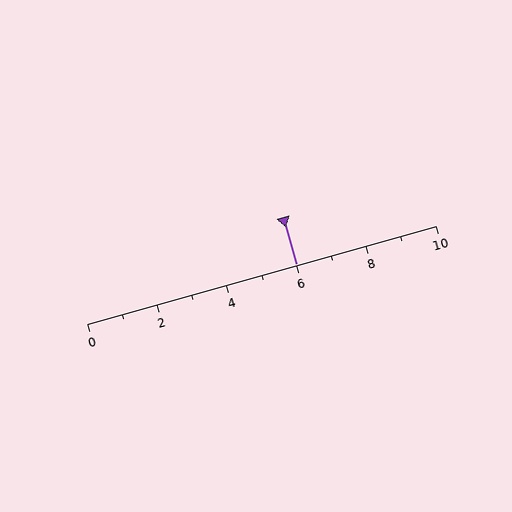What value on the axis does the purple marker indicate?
The marker indicates approximately 6.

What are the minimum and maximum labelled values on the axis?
The axis runs from 0 to 10.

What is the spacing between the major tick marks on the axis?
The major ticks are spaced 2 apart.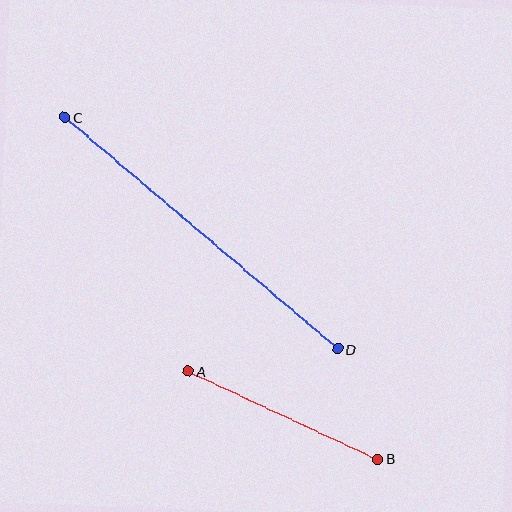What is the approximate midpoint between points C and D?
The midpoint is at approximately (201, 233) pixels.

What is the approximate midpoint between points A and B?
The midpoint is at approximately (283, 415) pixels.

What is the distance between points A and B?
The distance is approximately 209 pixels.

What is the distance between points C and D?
The distance is approximately 358 pixels.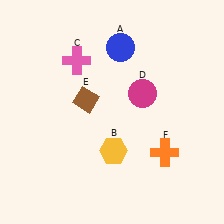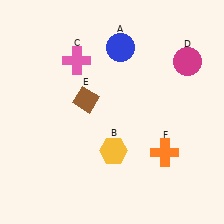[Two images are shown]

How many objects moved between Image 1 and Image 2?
1 object moved between the two images.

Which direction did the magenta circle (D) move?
The magenta circle (D) moved right.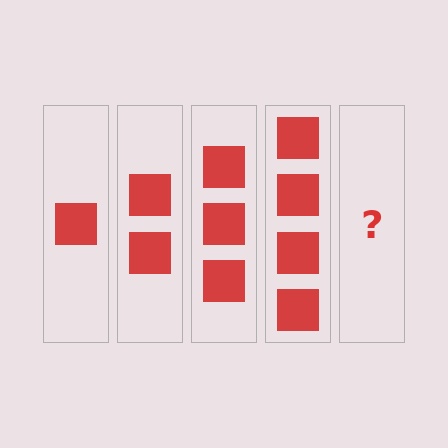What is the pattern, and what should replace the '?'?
The pattern is that each step adds one more square. The '?' should be 5 squares.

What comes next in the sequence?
The next element should be 5 squares.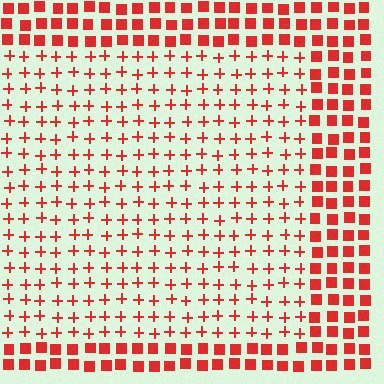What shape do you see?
I see a rectangle.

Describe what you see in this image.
The image is filled with small red elements arranged in a uniform grid. A rectangle-shaped region contains plus signs, while the surrounding area contains squares. The boundary is defined purely by the change in element shape.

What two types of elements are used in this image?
The image uses plus signs inside the rectangle region and squares outside it.